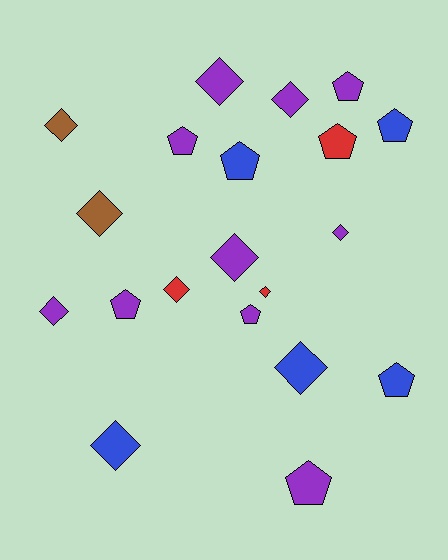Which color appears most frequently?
Purple, with 10 objects.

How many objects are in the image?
There are 20 objects.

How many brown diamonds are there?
There are 2 brown diamonds.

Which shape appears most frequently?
Diamond, with 11 objects.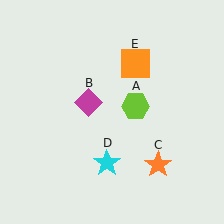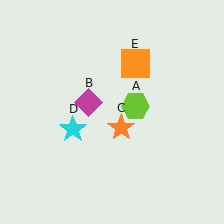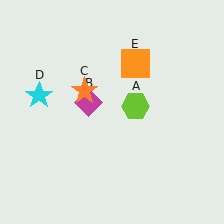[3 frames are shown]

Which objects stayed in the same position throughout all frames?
Lime hexagon (object A) and magenta diamond (object B) and orange square (object E) remained stationary.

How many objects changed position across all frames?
2 objects changed position: orange star (object C), cyan star (object D).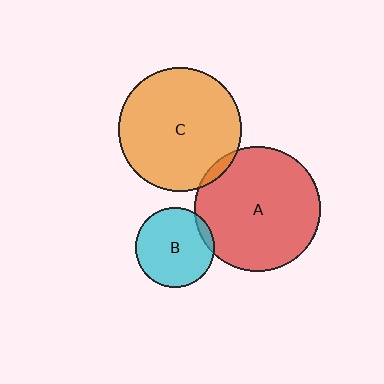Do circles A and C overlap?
Yes.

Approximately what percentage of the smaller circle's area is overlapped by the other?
Approximately 5%.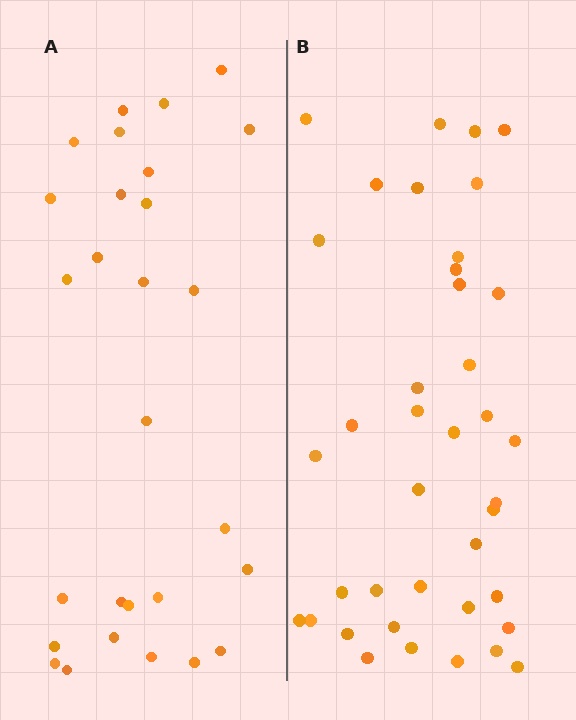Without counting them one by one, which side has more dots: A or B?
Region B (the right region) has more dots.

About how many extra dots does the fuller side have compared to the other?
Region B has roughly 12 or so more dots than region A.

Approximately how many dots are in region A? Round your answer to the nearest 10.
About 30 dots. (The exact count is 28, which rounds to 30.)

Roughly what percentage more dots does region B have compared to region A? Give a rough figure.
About 40% more.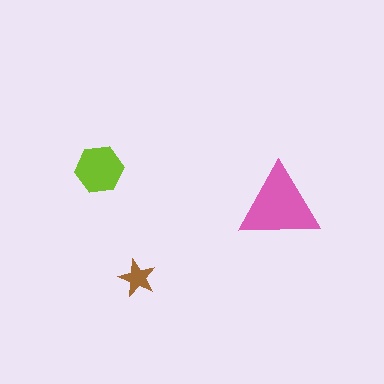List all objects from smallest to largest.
The brown star, the lime hexagon, the pink triangle.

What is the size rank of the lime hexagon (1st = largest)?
2nd.